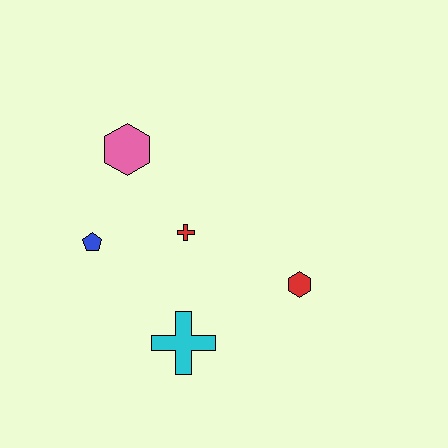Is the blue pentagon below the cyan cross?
No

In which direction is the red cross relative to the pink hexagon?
The red cross is below the pink hexagon.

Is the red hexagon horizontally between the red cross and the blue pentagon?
No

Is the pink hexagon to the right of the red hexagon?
No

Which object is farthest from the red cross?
The red hexagon is farthest from the red cross.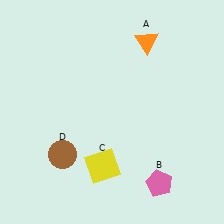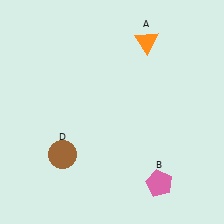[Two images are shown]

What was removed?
The yellow square (C) was removed in Image 2.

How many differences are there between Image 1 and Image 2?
There is 1 difference between the two images.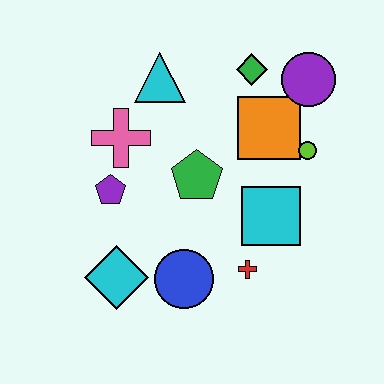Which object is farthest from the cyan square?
The cyan triangle is farthest from the cyan square.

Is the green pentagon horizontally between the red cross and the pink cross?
Yes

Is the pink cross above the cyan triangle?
No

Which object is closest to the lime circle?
The orange square is closest to the lime circle.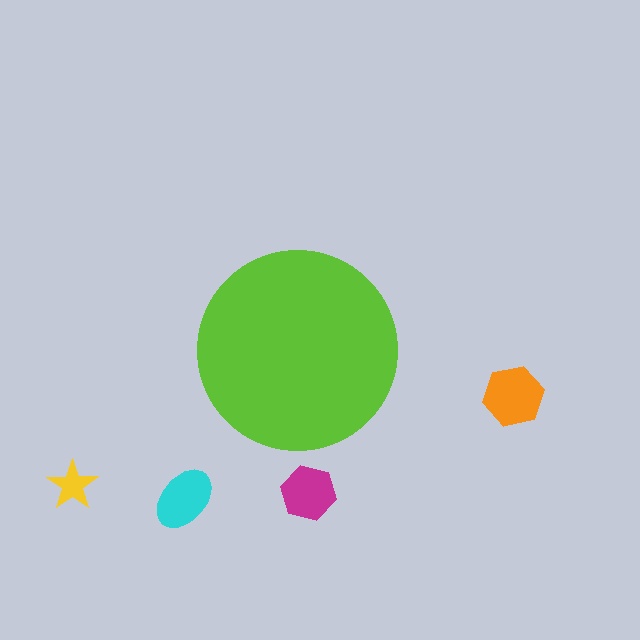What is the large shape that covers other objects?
A lime circle.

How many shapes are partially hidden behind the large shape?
0 shapes are partially hidden.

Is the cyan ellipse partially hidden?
No, the cyan ellipse is fully visible.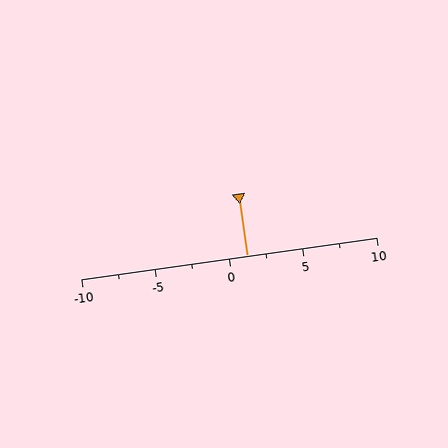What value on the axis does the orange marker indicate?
The marker indicates approximately 1.2.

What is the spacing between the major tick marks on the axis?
The major ticks are spaced 5 apart.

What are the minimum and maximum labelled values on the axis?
The axis runs from -10 to 10.